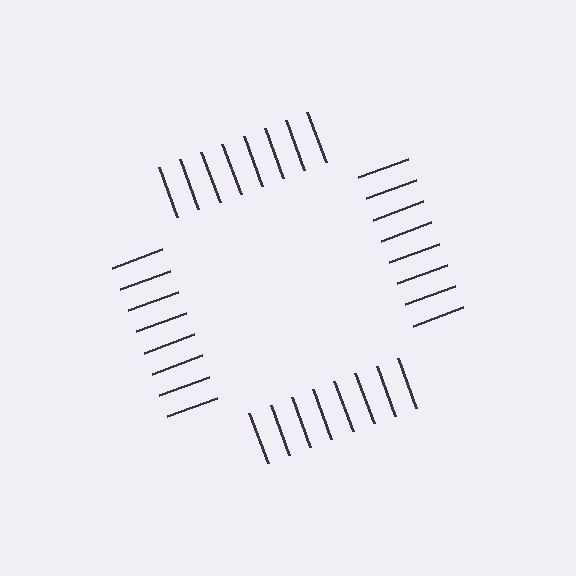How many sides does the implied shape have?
4 sides — the line-ends trace a square.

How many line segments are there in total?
32 — 8 along each of the 4 edges.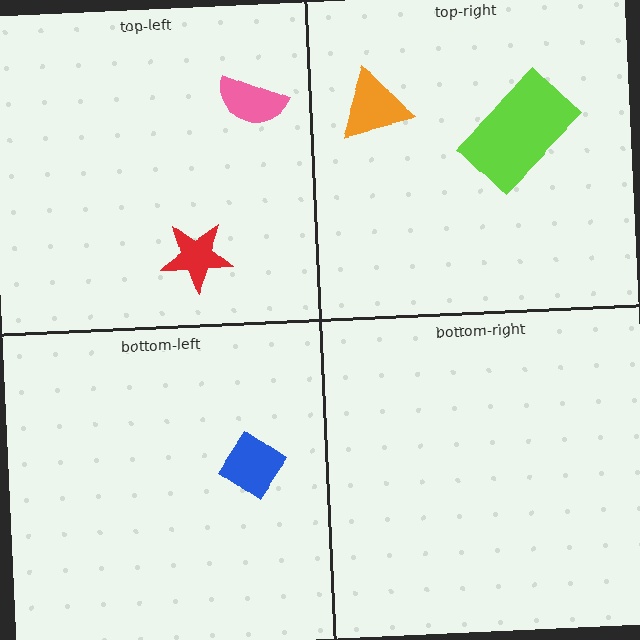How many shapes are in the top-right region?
2.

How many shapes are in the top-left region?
2.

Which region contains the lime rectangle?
The top-right region.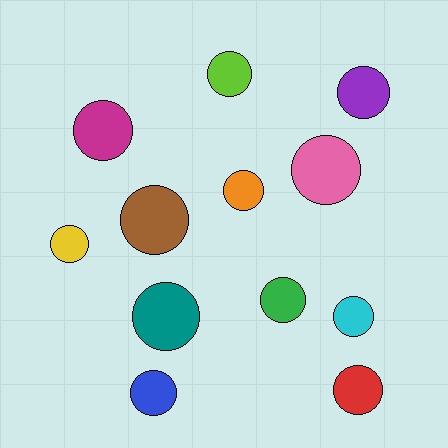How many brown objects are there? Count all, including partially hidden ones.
There is 1 brown object.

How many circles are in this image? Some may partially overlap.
There are 12 circles.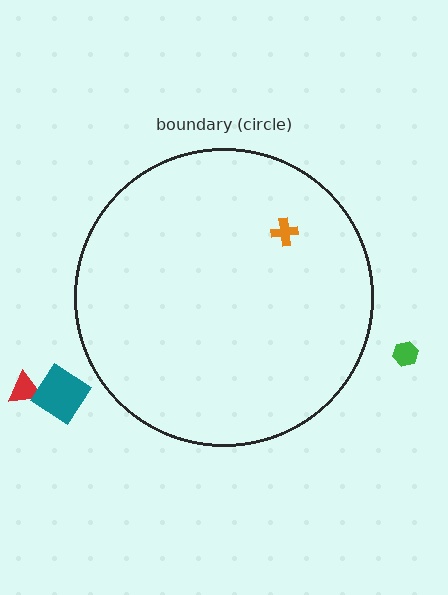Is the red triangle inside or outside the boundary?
Outside.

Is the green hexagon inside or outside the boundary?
Outside.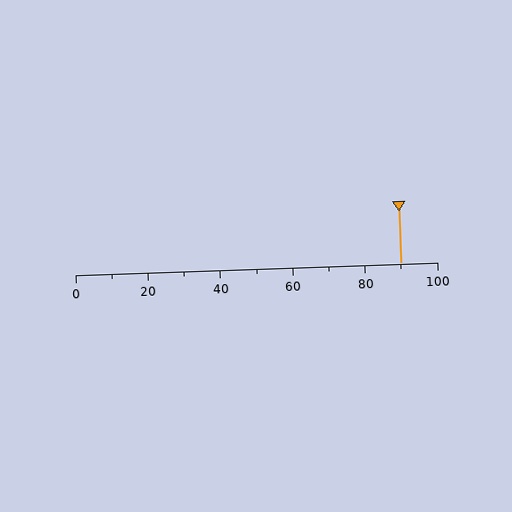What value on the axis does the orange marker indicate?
The marker indicates approximately 90.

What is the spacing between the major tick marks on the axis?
The major ticks are spaced 20 apart.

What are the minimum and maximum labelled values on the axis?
The axis runs from 0 to 100.